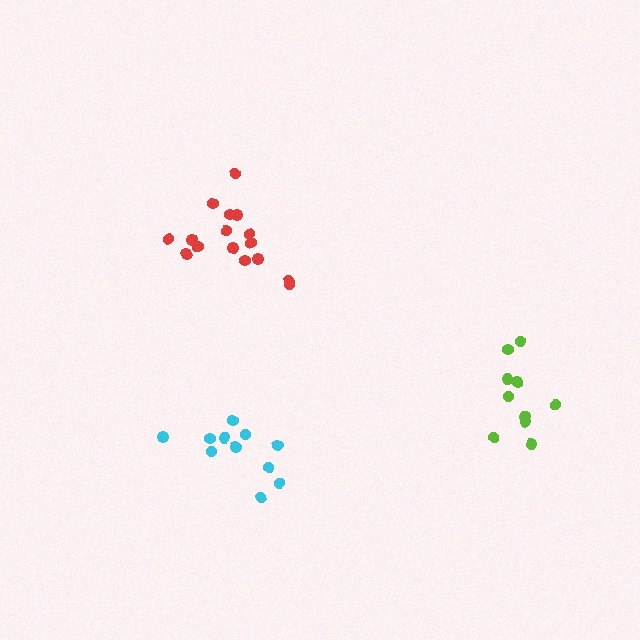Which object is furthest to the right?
The lime cluster is rightmost.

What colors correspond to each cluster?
The clusters are colored: lime, cyan, red.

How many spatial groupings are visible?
There are 3 spatial groupings.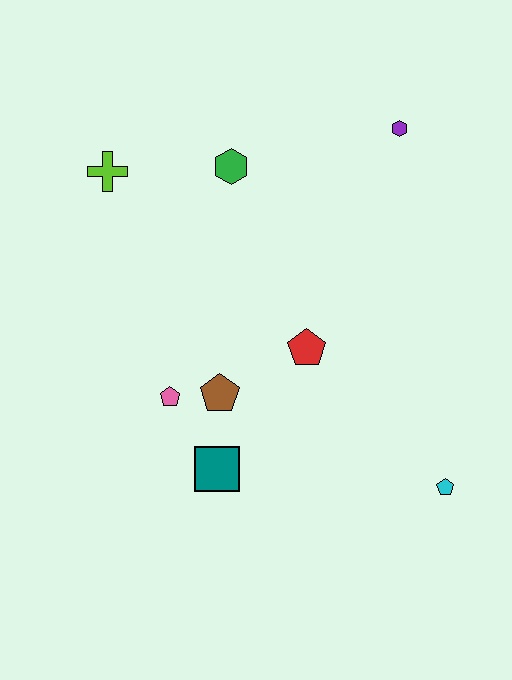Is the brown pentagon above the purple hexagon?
No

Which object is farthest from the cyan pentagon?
The lime cross is farthest from the cyan pentagon.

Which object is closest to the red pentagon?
The brown pentagon is closest to the red pentagon.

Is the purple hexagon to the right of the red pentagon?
Yes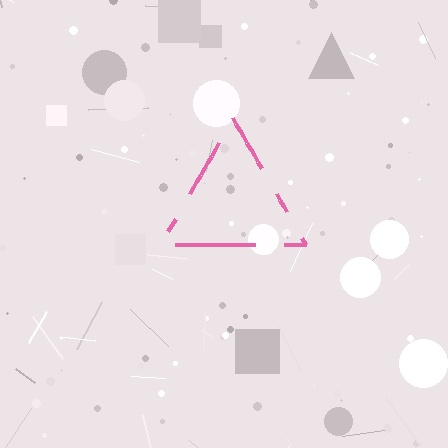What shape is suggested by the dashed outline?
The dashed outline suggests a triangle.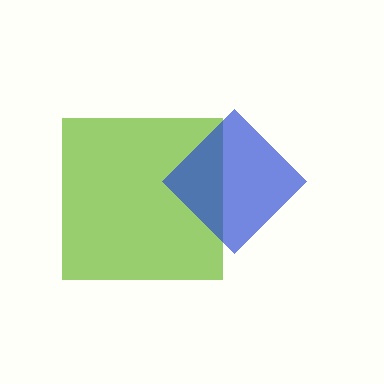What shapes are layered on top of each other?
The layered shapes are: a lime square, a blue diamond.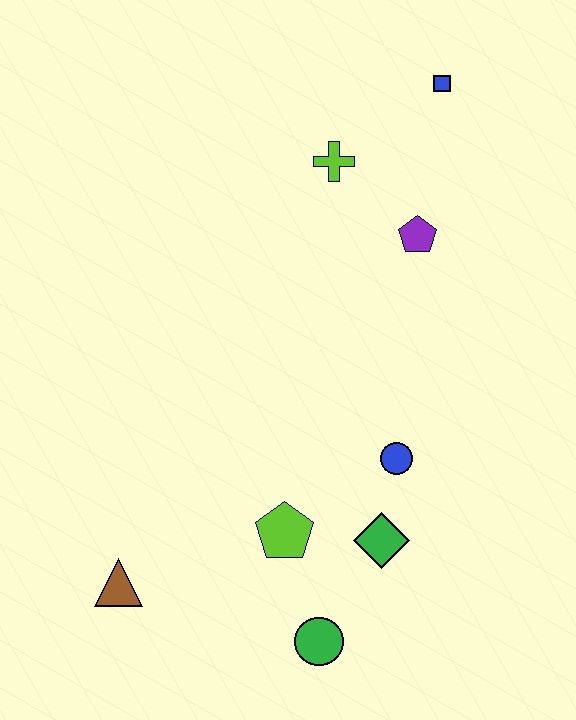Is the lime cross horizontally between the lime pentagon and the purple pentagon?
Yes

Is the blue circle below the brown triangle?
No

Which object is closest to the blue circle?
The green diamond is closest to the blue circle.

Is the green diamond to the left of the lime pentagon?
No